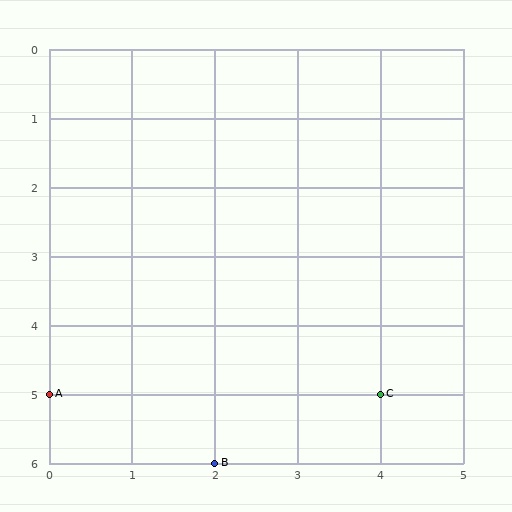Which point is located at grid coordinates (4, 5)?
Point C is at (4, 5).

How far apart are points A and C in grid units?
Points A and C are 4 columns apart.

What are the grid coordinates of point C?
Point C is at grid coordinates (4, 5).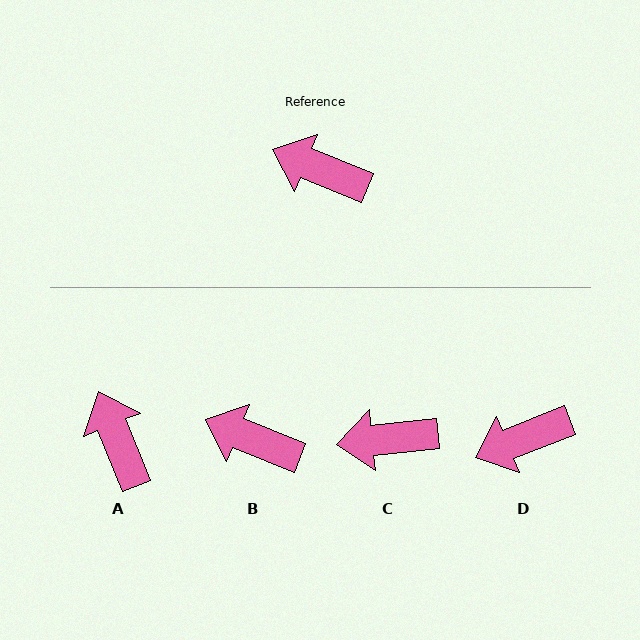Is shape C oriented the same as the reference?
No, it is off by about 28 degrees.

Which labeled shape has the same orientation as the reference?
B.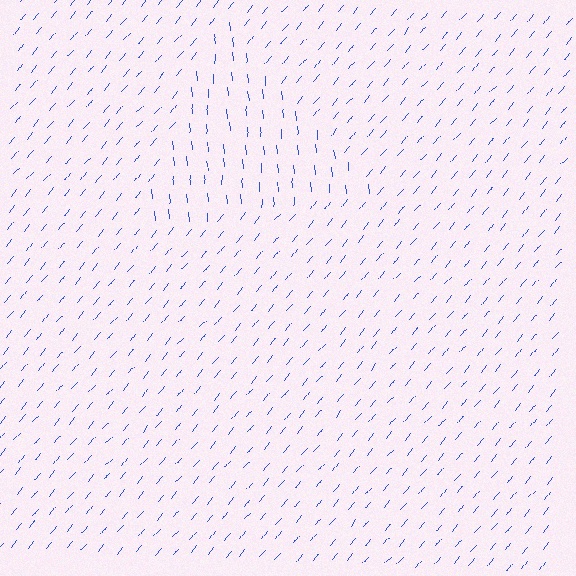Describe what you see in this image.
The image is filled with small blue line segments. A triangle region in the image has lines oriented differently from the surrounding lines, creating a visible texture boundary.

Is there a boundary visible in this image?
Yes, there is a texture boundary formed by a change in line orientation.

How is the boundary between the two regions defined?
The boundary is defined purely by a change in line orientation (approximately 45 degrees difference). All lines are the same color and thickness.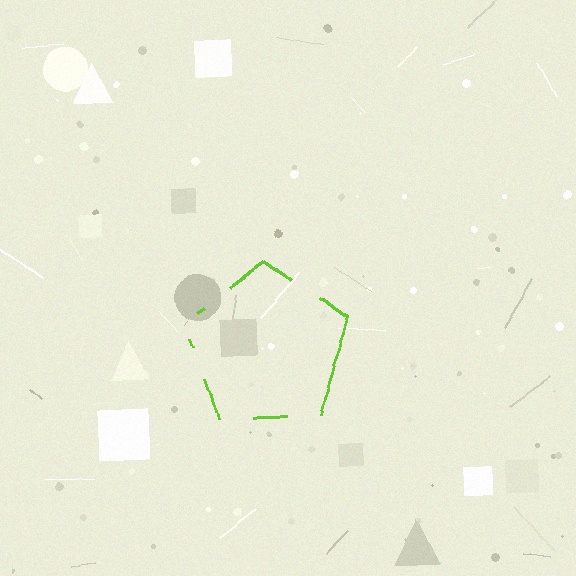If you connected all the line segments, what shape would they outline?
They would outline a pentagon.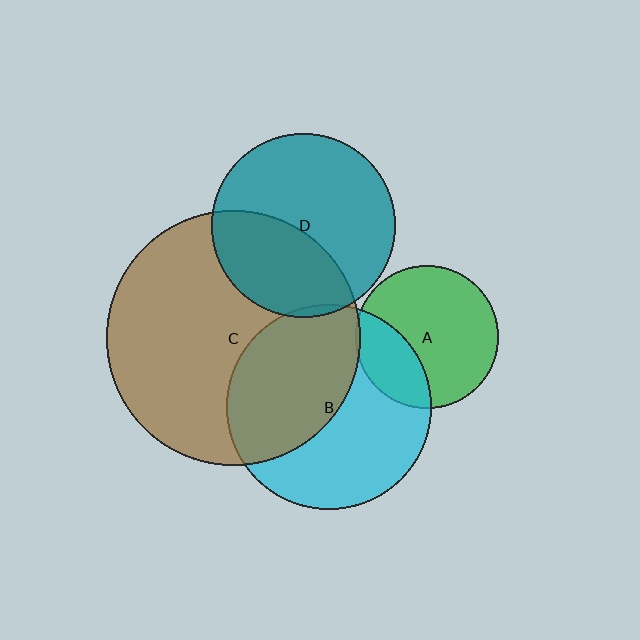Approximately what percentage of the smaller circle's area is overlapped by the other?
Approximately 40%.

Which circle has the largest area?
Circle C (brown).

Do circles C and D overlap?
Yes.